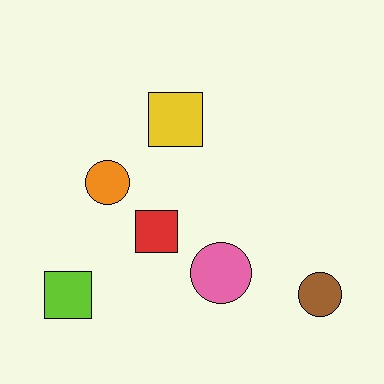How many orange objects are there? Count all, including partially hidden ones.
There is 1 orange object.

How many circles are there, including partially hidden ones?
There are 3 circles.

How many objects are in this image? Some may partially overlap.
There are 6 objects.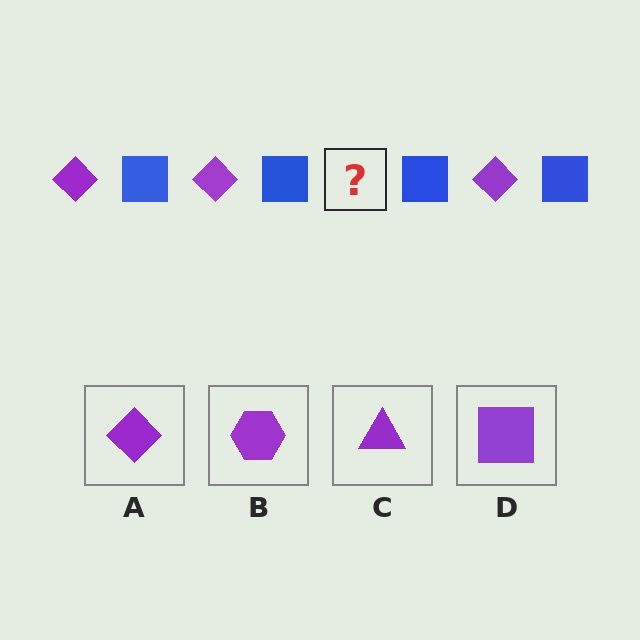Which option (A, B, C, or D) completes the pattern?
A.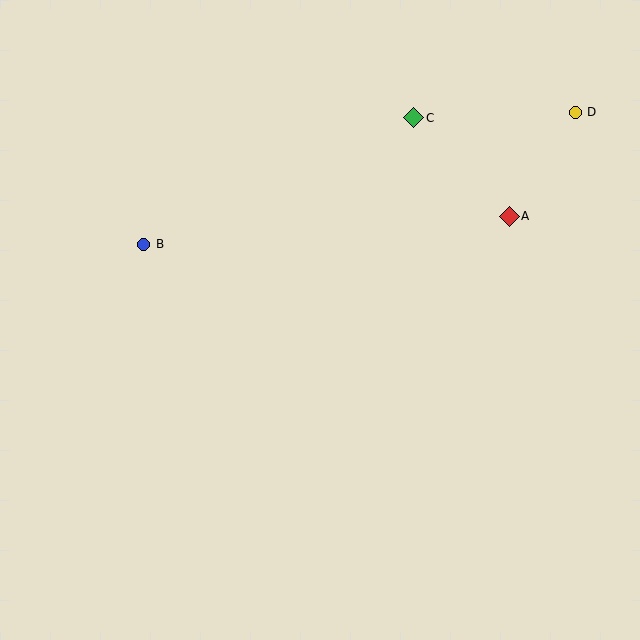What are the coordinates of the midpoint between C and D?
The midpoint between C and D is at (495, 115).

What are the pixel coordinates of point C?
Point C is at (414, 118).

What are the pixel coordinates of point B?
Point B is at (144, 244).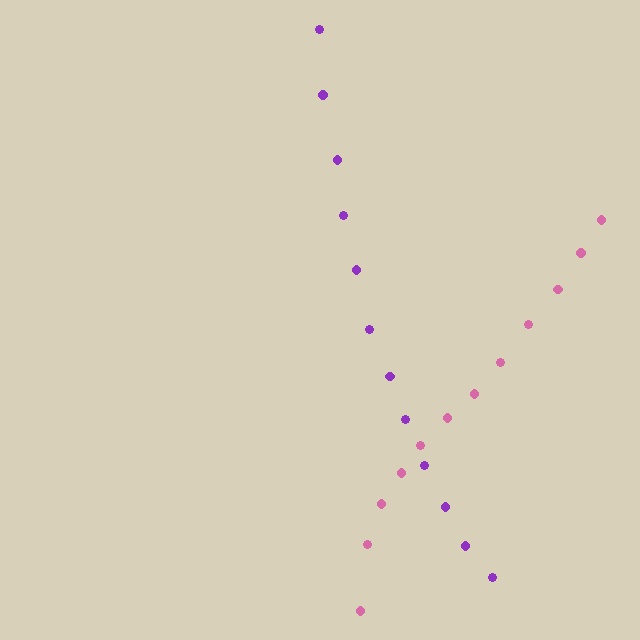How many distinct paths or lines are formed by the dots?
There are 2 distinct paths.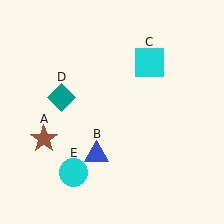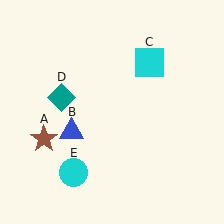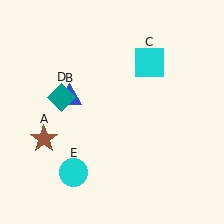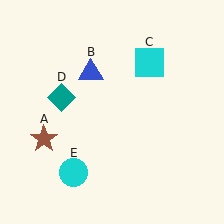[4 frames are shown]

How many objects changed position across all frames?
1 object changed position: blue triangle (object B).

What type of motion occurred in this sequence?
The blue triangle (object B) rotated clockwise around the center of the scene.